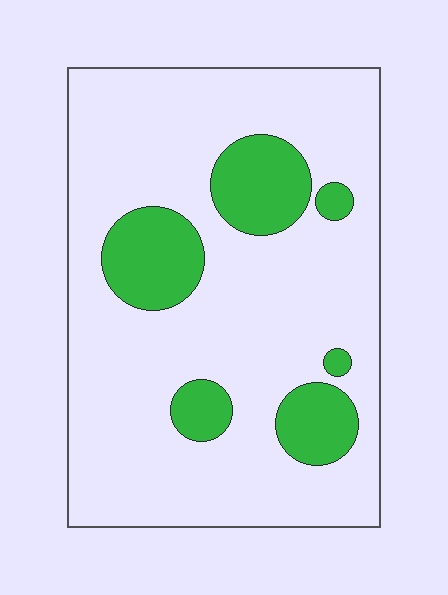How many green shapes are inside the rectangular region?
6.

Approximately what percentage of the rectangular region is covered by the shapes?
Approximately 20%.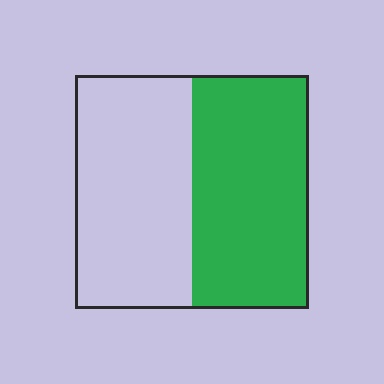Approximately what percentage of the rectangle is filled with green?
Approximately 50%.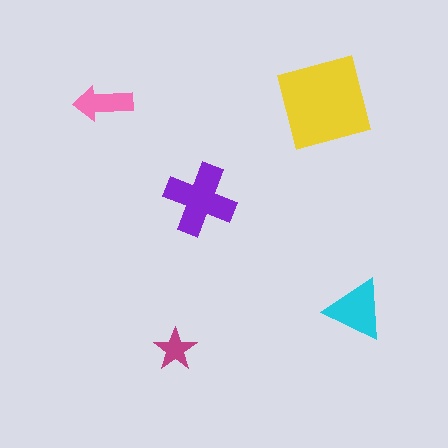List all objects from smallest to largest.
The magenta star, the pink arrow, the cyan triangle, the purple cross, the yellow square.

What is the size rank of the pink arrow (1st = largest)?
4th.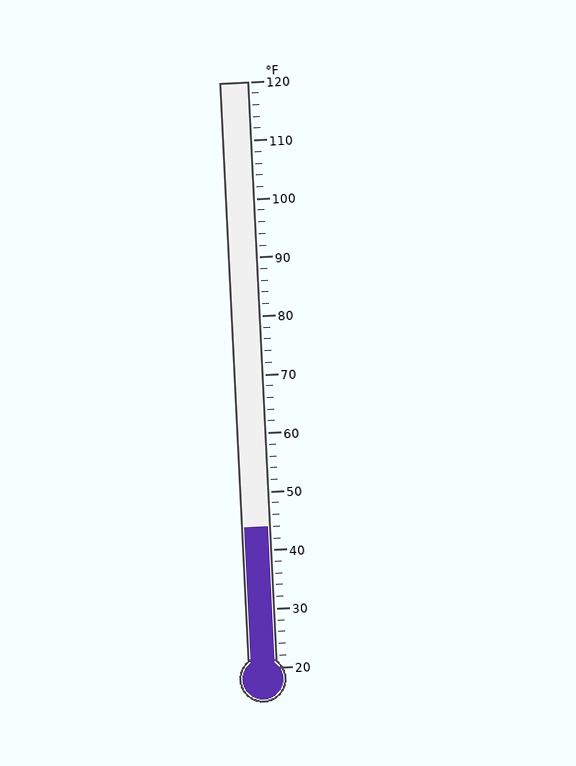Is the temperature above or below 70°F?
The temperature is below 70°F.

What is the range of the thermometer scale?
The thermometer scale ranges from 20°F to 120°F.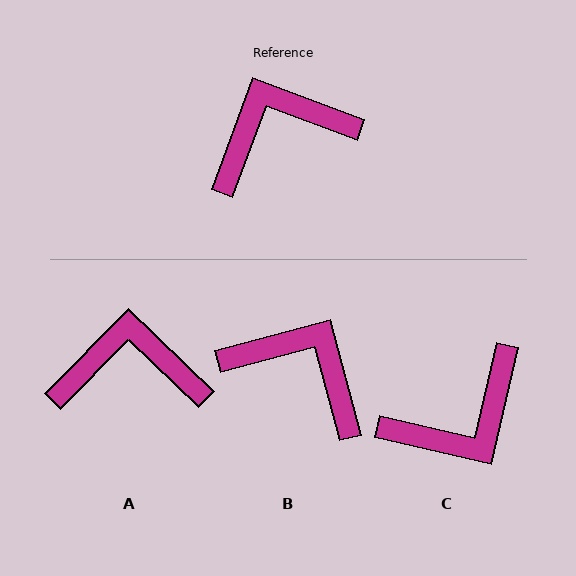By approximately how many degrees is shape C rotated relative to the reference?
Approximately 173 degrees clockwise.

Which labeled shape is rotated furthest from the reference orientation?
C, about 173 degrees away.